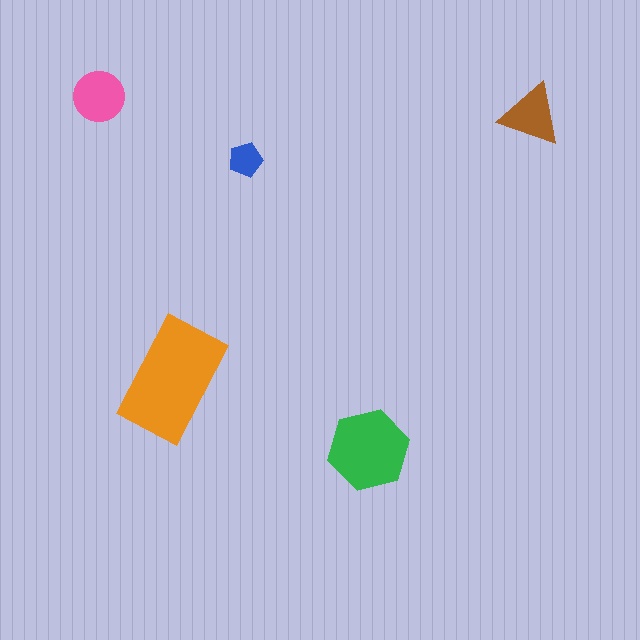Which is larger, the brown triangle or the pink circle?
The pink circle.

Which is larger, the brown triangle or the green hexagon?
The green hexagon.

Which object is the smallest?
The blue pentagon.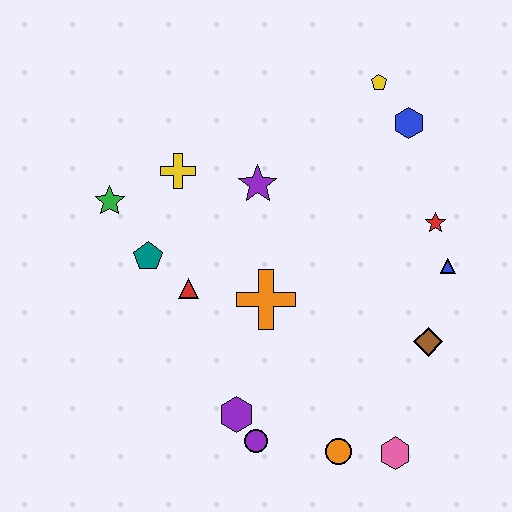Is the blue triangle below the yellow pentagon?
Yes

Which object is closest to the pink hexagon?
The orange circle is closest to the pink hexagon.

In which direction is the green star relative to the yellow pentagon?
The green star is to the left of the yellow pentagon.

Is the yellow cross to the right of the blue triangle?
No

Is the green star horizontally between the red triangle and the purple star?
No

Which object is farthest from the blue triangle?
The green star is farthest from the blue triangle.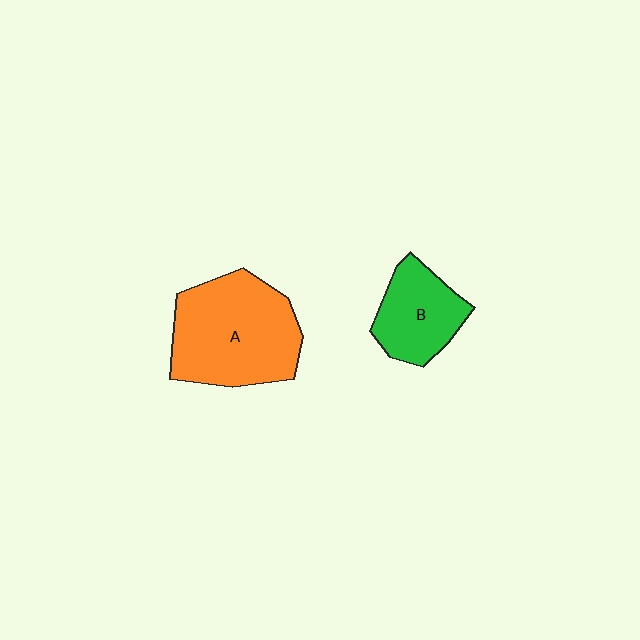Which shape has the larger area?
Shape A (orange).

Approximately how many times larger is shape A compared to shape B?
Approximately 1.8 times.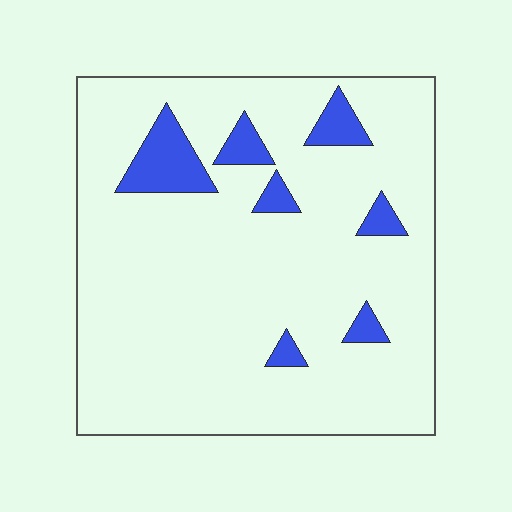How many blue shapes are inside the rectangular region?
7.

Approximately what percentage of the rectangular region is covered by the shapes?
Approximately 10%.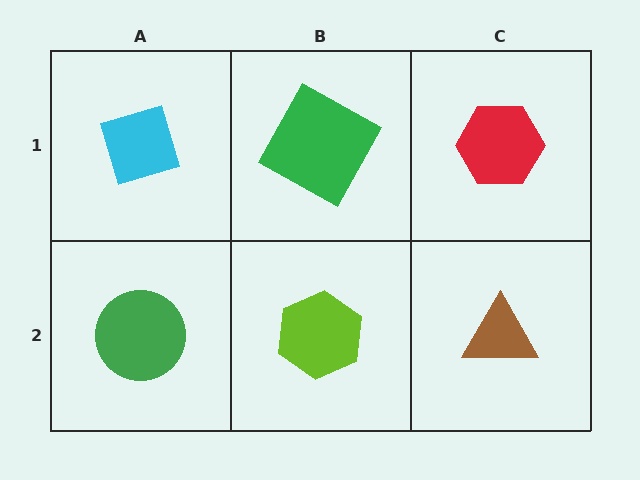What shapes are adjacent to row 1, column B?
A lime hexagon (row 2, column B), a cyan diamond (row 1, column A), a red hexagon (row 1, column C).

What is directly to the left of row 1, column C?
A green square.